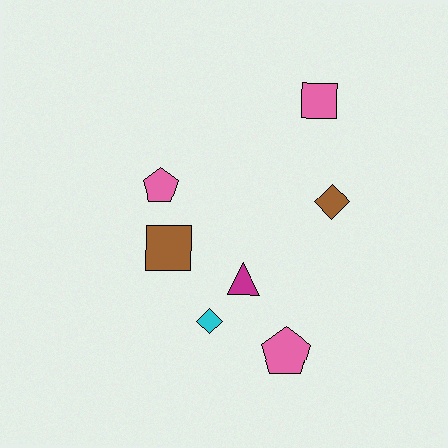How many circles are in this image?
There are no circles.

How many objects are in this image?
There are 7 objects.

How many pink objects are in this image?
There are 3 pink objects.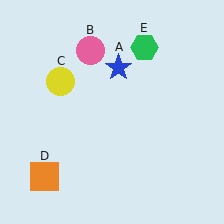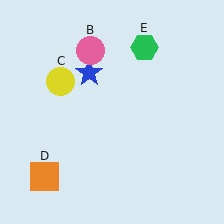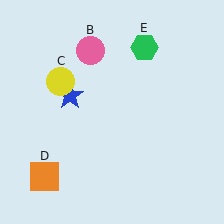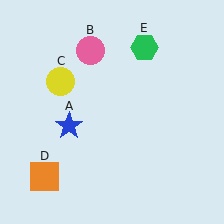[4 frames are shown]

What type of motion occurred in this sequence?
The blue star (object A) rotated counterclockwise around the center of the scene.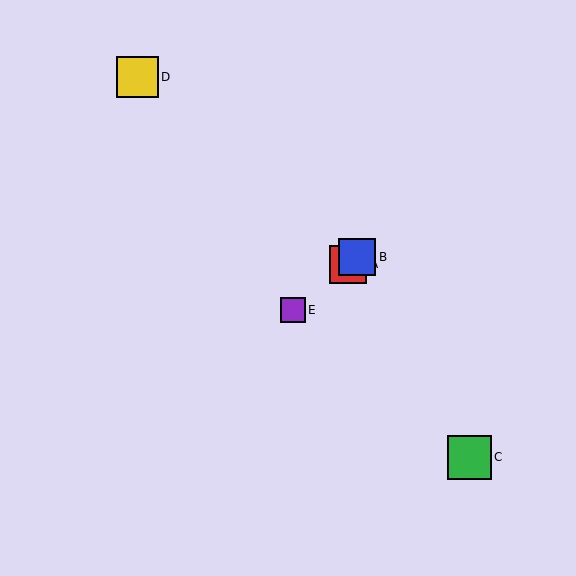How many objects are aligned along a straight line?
3 objects (A, B, E) are aligned along a straight line.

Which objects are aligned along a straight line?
Objects A, B, E are aligned along a straight line.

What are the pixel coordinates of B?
Object B is at (357, 257).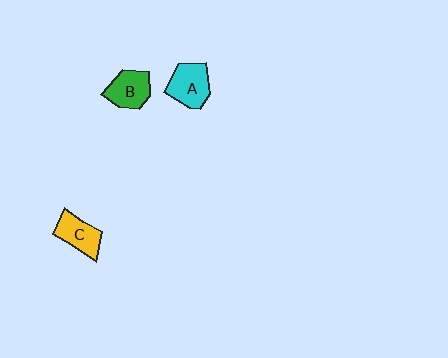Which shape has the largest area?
Shape A (cyan).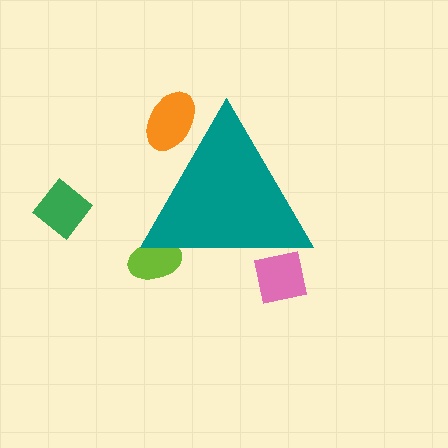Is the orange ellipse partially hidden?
Yes, the orange ellipse is partially hidden behind the teal triangle.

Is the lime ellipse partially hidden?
Yes, the lime ellipse is partially hidden behind the teal triangle.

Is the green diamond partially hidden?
No, the green diamond is fully visible.